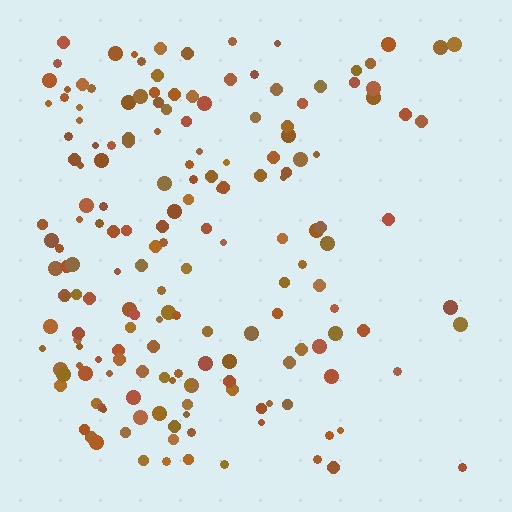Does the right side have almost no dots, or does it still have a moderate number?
Still a moderate number, just noticeably fewer than the left.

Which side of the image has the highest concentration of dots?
The left.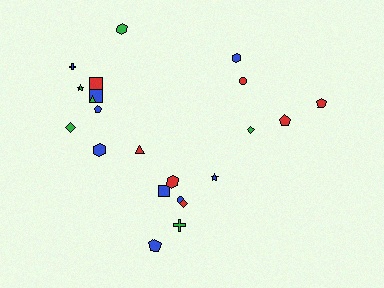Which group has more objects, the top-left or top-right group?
The top-left group.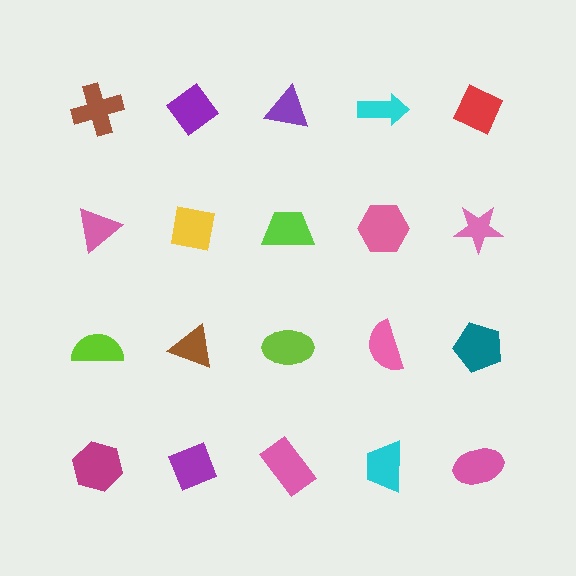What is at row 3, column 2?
A brown triangle.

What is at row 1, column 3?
A purple triangle.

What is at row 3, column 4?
A pink semicircle.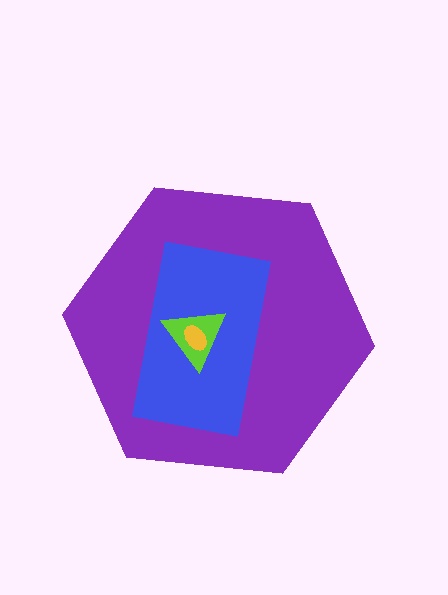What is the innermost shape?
The yellow ellipse.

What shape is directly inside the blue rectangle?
The lime triangle.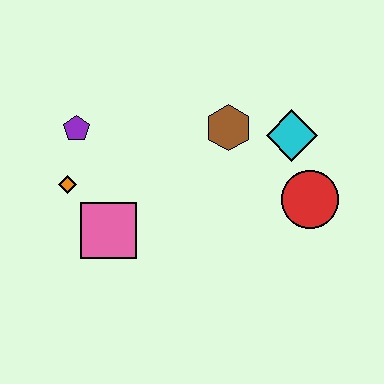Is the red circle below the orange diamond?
Yes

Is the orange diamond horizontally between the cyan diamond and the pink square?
No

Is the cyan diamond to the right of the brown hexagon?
Yes